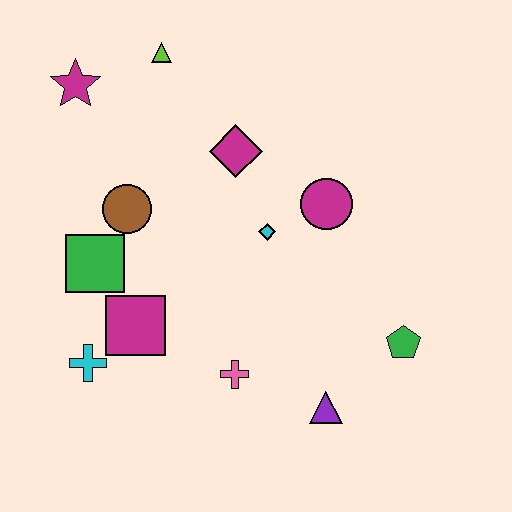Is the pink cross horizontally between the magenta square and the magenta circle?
Yes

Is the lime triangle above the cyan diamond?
Yes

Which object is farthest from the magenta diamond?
The purple triangle is farthest from the magenta diamond.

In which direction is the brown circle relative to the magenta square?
The brown circle is above the magenta square.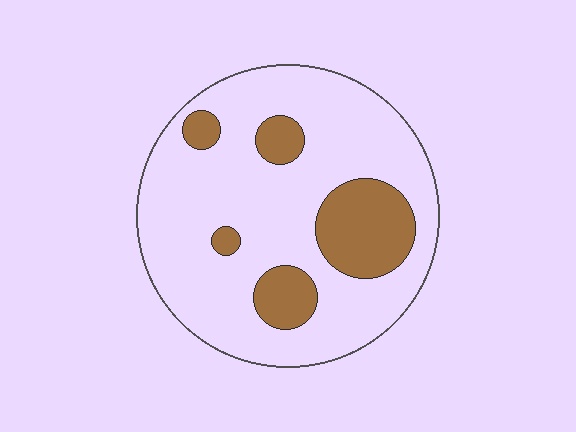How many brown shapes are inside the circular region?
5.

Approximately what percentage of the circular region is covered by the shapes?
Approximately 20%.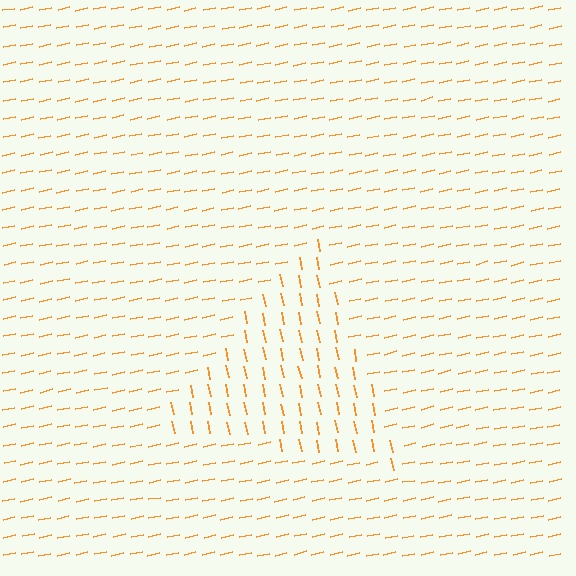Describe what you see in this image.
The image is filled with small orange line segments. A triangle region in the image has lines oriented differently from the surrounding lines, creating a visible texture boundary.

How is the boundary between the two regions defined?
The boundary is defined purely by a change in line orientation (approximately 90 degrees difference). All lines are the same color and thickness.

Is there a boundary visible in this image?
Yes, there is a texture boundary formed by a change in line orientation.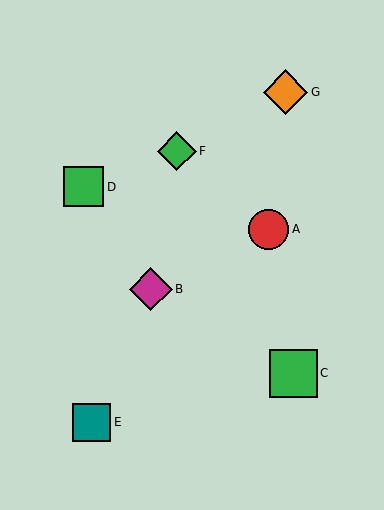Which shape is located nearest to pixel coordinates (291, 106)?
The orange diamond (labeled G) at (285, 92) is nearest to that location.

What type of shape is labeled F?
Shape F is a green diamond.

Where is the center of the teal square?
The center of the teal square is at (92, 422).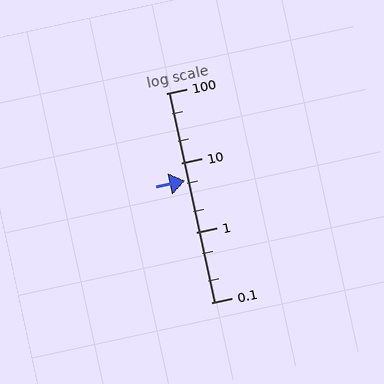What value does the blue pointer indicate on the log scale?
The pointer indicates approximately 5.6.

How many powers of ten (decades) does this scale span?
The scale spans 3 decades, from 0.1 to 100.